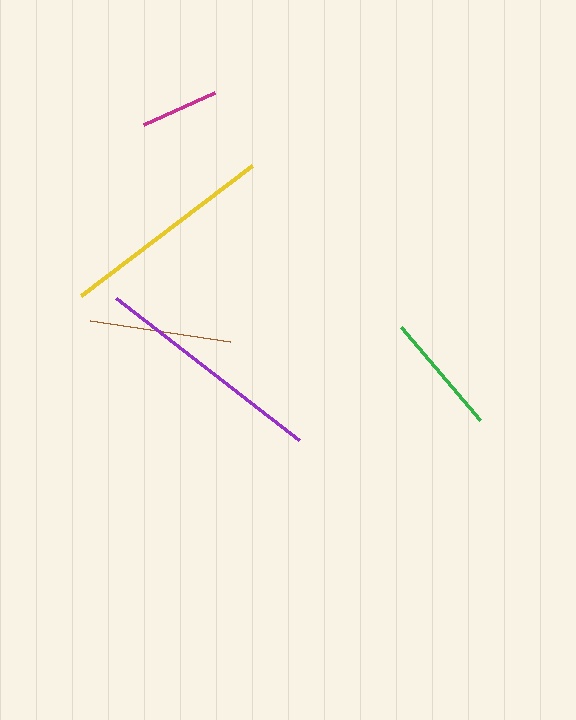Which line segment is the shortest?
The magenta line is the shortest at approximately 78 pixels.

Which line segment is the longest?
The purple line is the longest at approximately 232 pixels.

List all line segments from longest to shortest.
From longest to shortest: purple, yellow, brown, green, magenta.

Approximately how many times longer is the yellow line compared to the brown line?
The yellow line is approximately 1.5 times the length of the brown line.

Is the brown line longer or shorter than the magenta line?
The brown line is longer than the magenta line.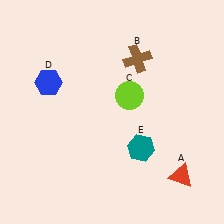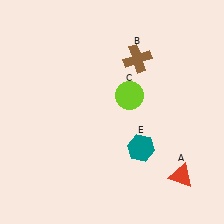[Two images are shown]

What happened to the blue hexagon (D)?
The blue hexagon (D) was removed in Image 2. It was in the top-left area of Image 1.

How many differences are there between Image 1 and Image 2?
There is 1 difference between the two images.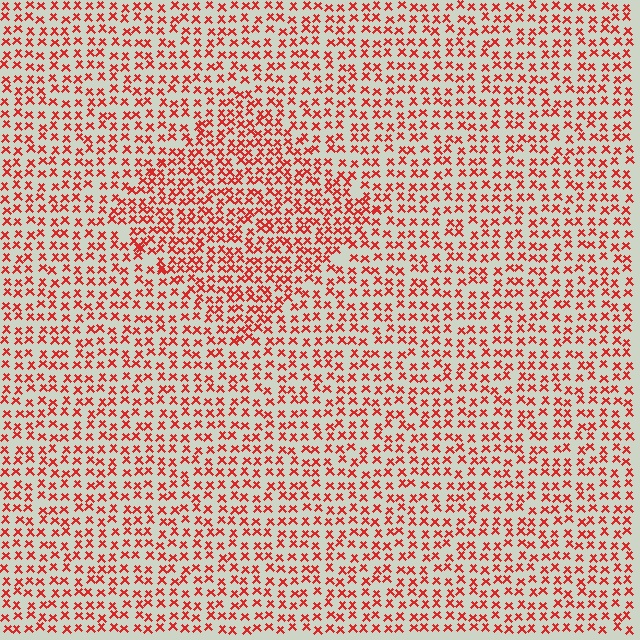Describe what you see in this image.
The image contains small red elements arranged at two different densities. A diamond-shaped region is visible where the elements are more densely packed than the surrounding area.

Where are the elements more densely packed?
The elements are more densely packed inside the diamond boundary.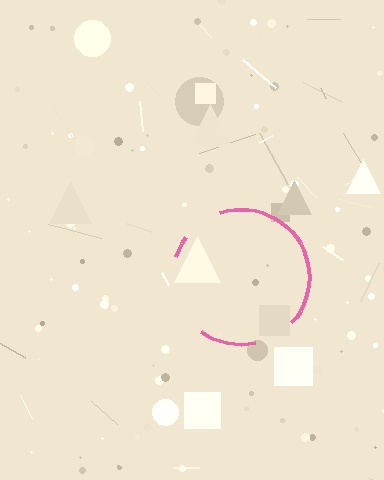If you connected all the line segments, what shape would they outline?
They would outline a circle.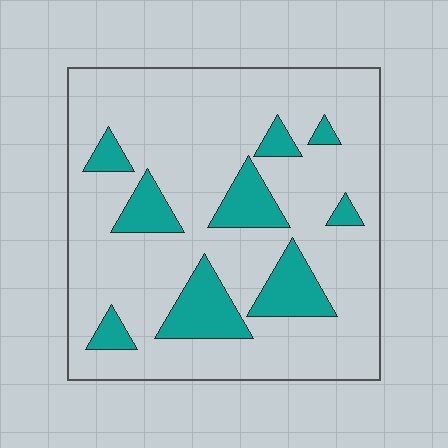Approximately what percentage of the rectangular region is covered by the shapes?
Approximately 20%.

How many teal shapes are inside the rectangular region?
9.